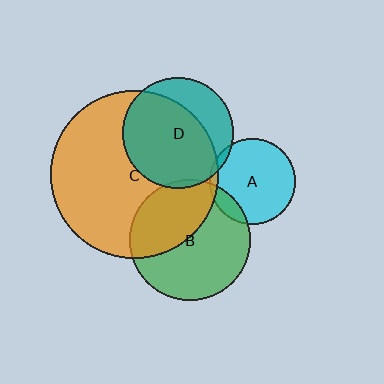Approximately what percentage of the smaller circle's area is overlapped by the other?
Approximately 5%.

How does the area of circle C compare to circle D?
Approximately 2.3 times.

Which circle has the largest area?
Circle C (orange).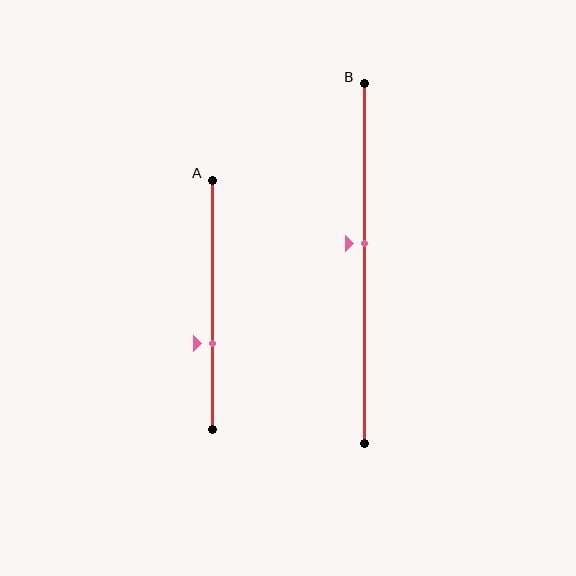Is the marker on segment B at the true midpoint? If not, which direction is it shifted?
No, the marker on segment B is shifted upward by about 6% of the segment length.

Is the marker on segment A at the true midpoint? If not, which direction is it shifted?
No, the marker on segment A is shifted downward by about 15% of the segment length.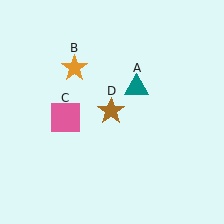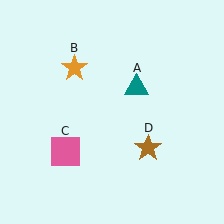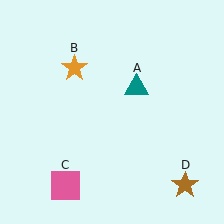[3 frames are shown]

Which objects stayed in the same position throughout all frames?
Teal triangle (object A) and orange star (object B) remained stationary.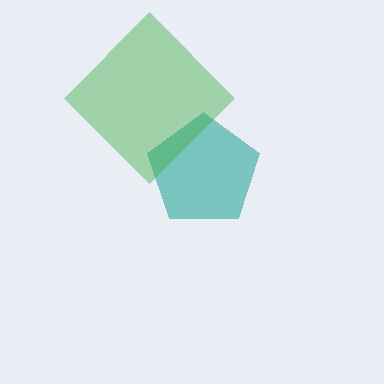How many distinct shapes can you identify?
There are 2 distinct shapes: a teal pentagon, a green diamond.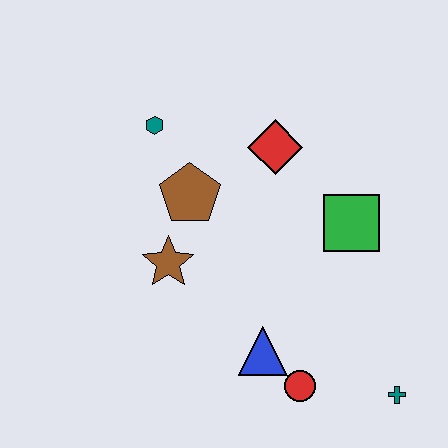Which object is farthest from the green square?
The teal hexagon is farthest from the green square.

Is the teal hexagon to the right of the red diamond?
No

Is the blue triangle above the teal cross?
Yes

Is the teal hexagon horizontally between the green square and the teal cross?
No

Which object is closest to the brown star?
The brown pentagon is closest to the brown star.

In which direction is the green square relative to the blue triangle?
The green square is above the blue triangle.